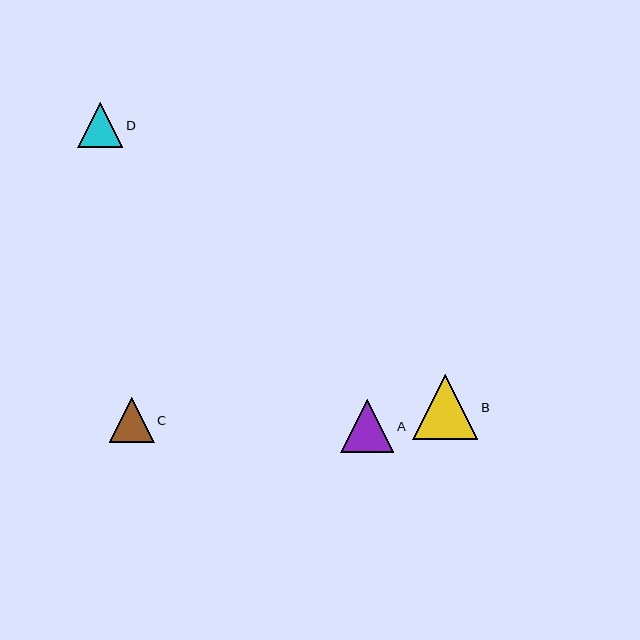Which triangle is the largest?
Triangle B is the largest with a size of approximately 65 pixels.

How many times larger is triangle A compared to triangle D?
Triangle A is approximately 1.2 times the size of triangle D.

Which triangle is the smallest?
Triangle C is the smallest with a size of approximately 45 pixels.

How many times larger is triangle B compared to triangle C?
Triangle B is approximately 1.5 times the size of triangle C.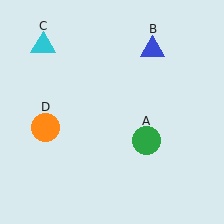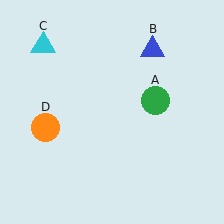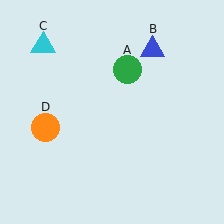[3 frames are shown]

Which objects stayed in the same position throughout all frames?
Blue triangle (object B) and cyan triangle (object C) and orange circle (object D) remained stationary.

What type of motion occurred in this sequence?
The green circle (object A) rotated counterclockwise around the center of the scene.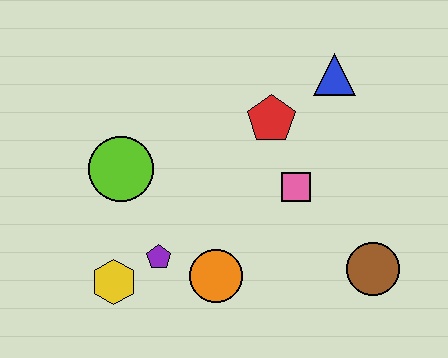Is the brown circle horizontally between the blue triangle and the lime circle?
No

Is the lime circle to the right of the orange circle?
No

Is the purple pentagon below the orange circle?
No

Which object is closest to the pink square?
The red pentagon is closest to the pink square.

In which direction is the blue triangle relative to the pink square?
The blue triangle is above the pink square.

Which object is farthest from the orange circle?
The blue triangle is farthest from the orange circle.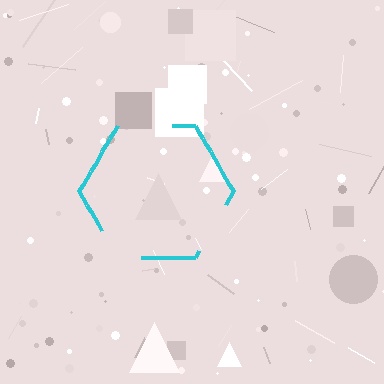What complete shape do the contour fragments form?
The contour fragments form a hexagon.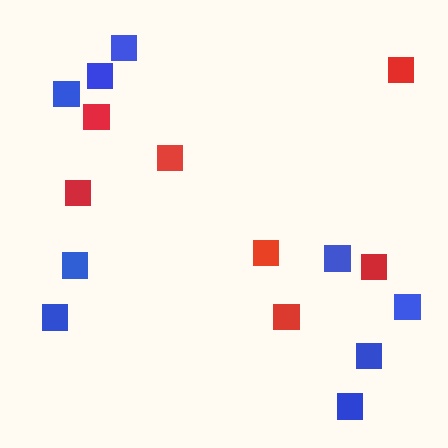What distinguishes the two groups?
There are 2 groups: one group of red squares (7) and one group of blue squares (9).